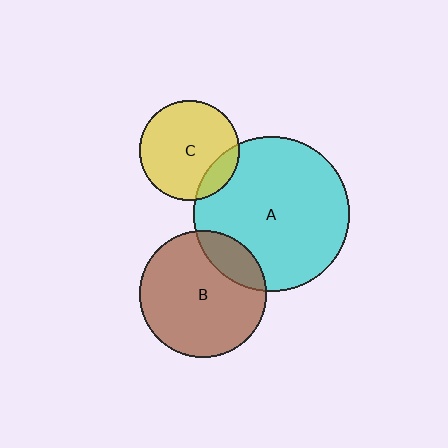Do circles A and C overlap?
Yes.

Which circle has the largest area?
Circle A (cyan).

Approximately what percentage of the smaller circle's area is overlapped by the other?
Approximately 15%.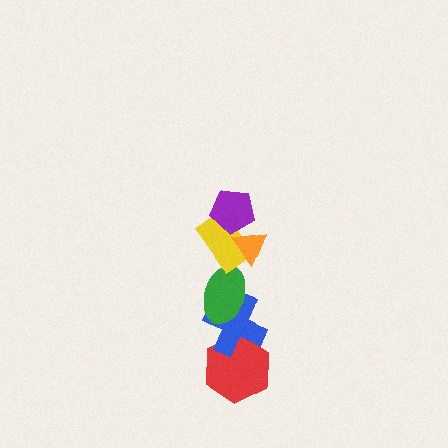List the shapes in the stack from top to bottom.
From top to bottom: the purple pentagon, the orange triangle, the yellow rectangle, the green ellipse, the blue cross, the red hexagon.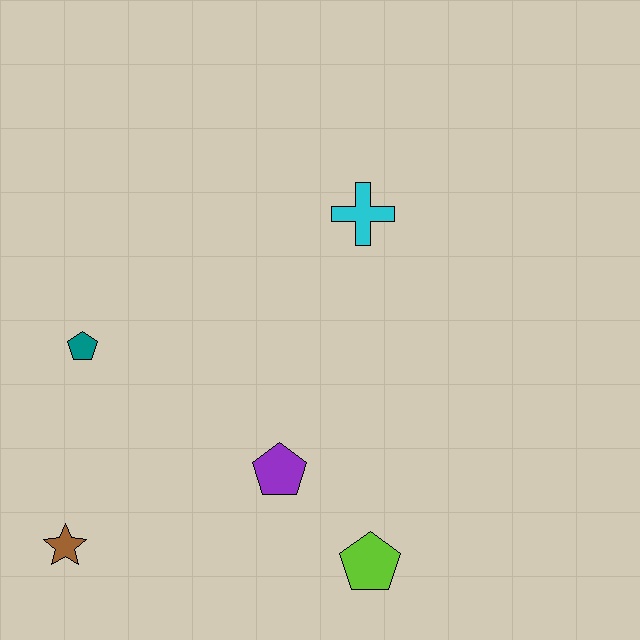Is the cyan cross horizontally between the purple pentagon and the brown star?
No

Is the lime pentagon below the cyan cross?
Yes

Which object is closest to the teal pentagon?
The brown star is closest to the teal pentagon.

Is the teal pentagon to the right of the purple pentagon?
No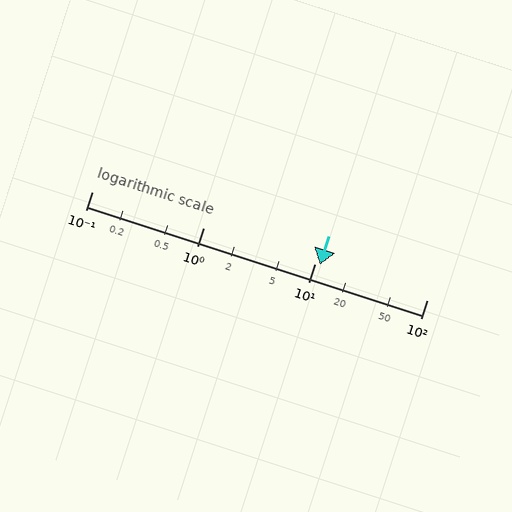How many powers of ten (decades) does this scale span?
The scale spans 3 decades, from 0.1 to 100.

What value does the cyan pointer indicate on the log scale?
The pointer indicates approximately 11.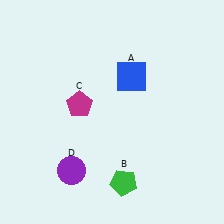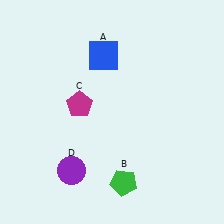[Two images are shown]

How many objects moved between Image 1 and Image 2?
1 object moved between the two images.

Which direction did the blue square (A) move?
The blue square (A) moved left.